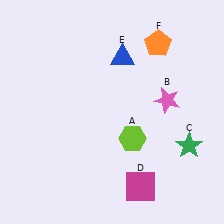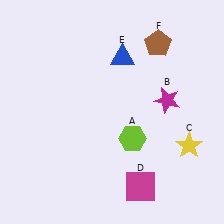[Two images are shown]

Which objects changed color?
B changed from pink to magenta. C changed from green to yellow. F changed from orange to brown.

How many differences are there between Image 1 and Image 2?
There are 3 differences between the two images.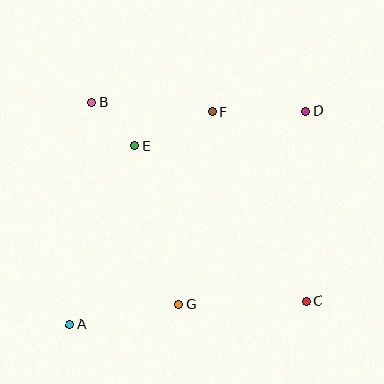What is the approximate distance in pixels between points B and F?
The distance between B and F is approximately 121 pixels.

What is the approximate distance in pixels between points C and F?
The distance between C and F is approximately 211 pixels.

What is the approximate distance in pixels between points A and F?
The distance between A and F is approximately 257 pixels.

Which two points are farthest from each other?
Points A and D are farthest from each other.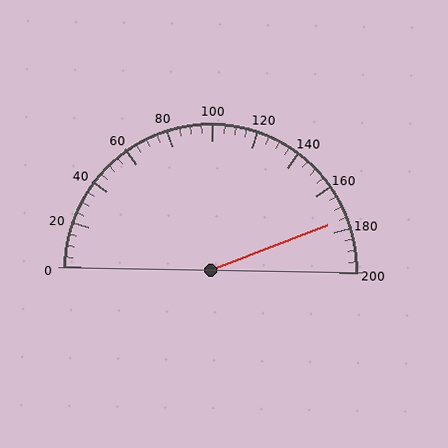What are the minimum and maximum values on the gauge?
The gauge ranges from 0 to 200.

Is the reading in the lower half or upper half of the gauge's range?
The reading is in the upper half of the range (0 to 200).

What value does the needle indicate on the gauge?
The needle indicates approximately 175.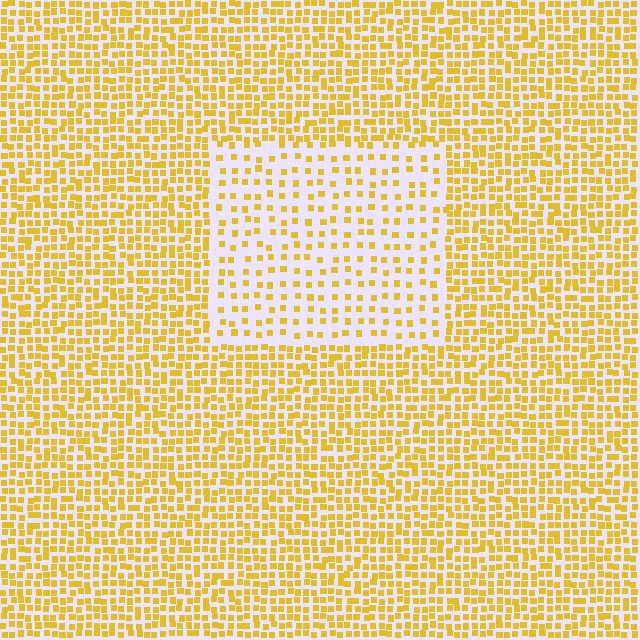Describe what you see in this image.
The image contains small yellow elements arranged at two different densities. A rectangle-shaped region is visible where the elements are less densely packed than the surrounding area.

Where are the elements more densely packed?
The elements are more densely packed outside the rectangle boundary.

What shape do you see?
I see a rectangle.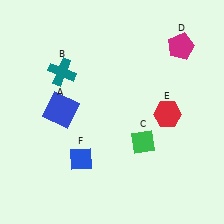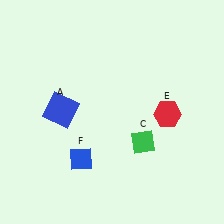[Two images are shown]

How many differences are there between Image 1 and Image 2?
There are 2 differences between the two images.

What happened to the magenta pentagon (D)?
The magenta pentagon (D) was removed in Image 2. It was in the top-right area of Image 1.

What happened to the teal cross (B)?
The teal cross (B) was removed in Image 2. It was in the top-left area of Image 1.